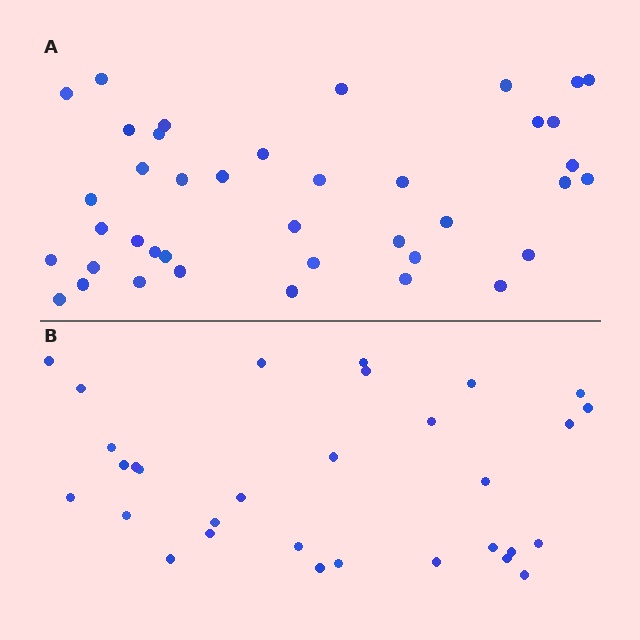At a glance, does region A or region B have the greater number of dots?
Region A (the top region) has more dots.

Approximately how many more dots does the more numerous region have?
Region A has roughly 8 or so more dots than region B.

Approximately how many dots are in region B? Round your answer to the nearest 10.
About 30 dots. (The exact count is 31, which rounds to 30.)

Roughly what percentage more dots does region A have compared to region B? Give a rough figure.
About 30% more.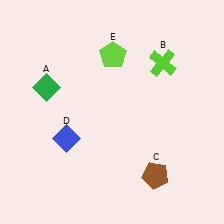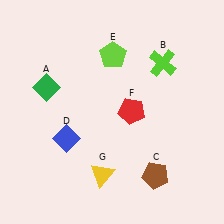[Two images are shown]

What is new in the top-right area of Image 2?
A red pentagon (F) was added in the top-right area of Image 2.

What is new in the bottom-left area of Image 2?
A yellow triangle (G) was added in the bottom-left area of Image 2.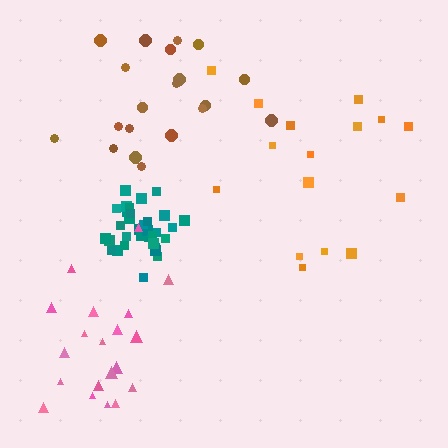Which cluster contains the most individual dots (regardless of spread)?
Teal (35).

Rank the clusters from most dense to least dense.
teal, pink, brown, orange.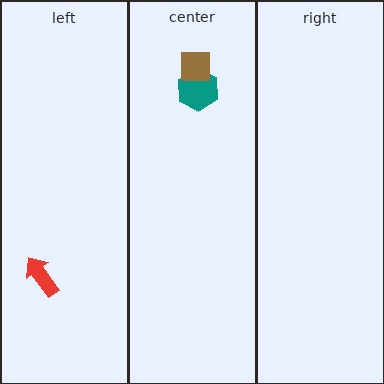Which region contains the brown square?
The center region.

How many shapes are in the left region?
1.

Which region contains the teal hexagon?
The center region.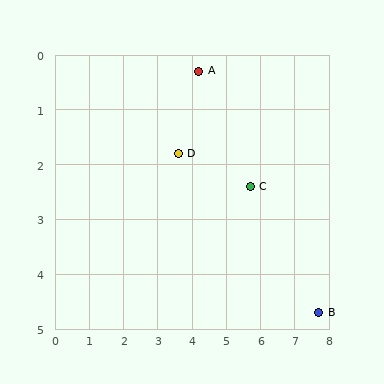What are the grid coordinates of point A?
Point A is at approximately (4.2, 0.3).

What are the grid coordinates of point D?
Point D is at approximately (3.6, 1.8).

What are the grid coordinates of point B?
Point B is at approximately (7.7, 4.7).